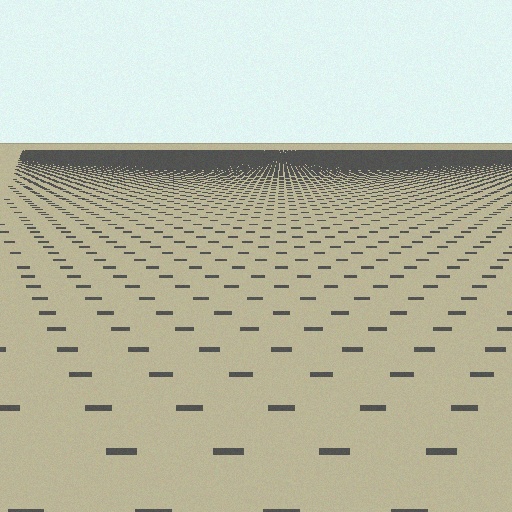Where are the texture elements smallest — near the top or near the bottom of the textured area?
Near the top.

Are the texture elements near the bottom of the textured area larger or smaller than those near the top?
Larger. Near the bottom, elements are closer to the viewer and appear at a bigger on-screen size.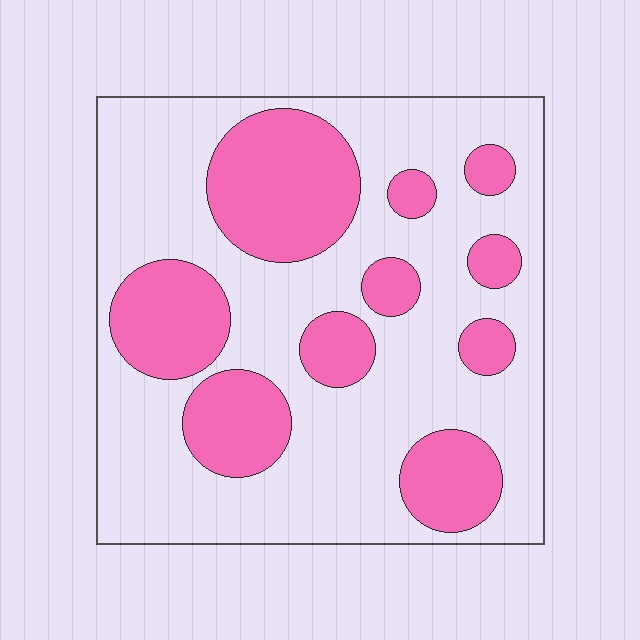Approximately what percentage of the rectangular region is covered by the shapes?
Approximately 30%.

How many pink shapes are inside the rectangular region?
10.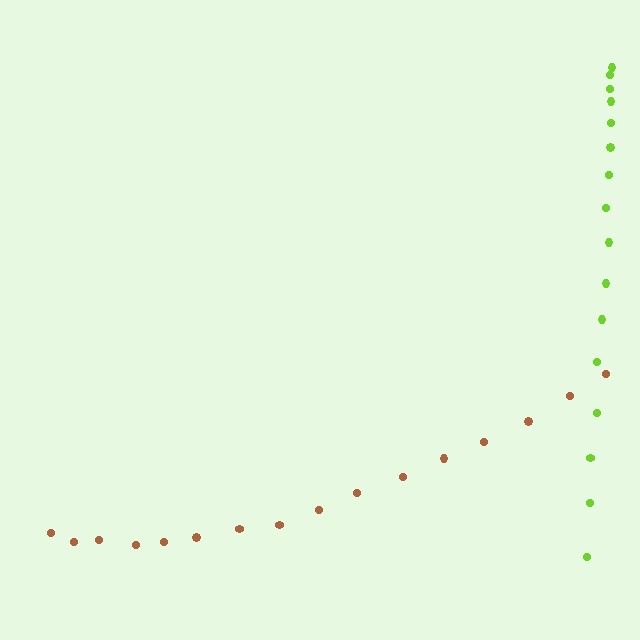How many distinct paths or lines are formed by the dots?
There are 2 distinct paths.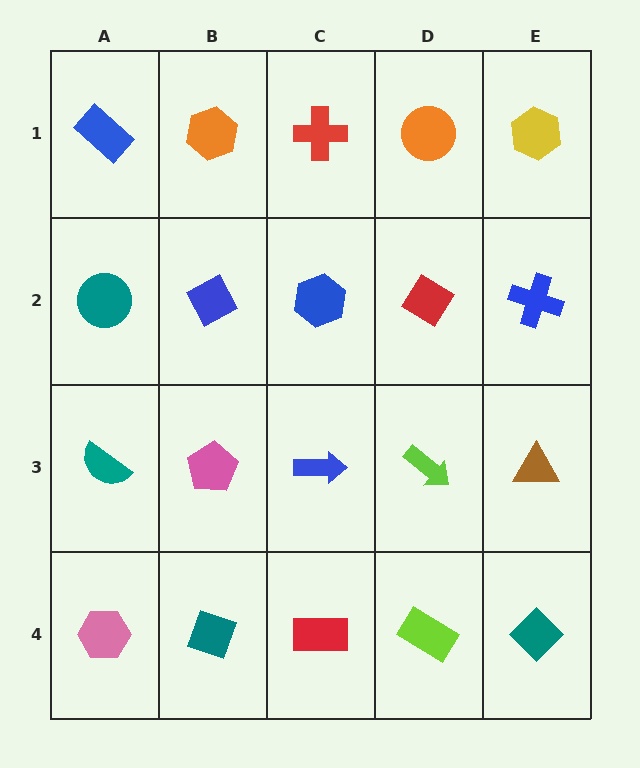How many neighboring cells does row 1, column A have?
2.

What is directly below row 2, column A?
A teal semicircle.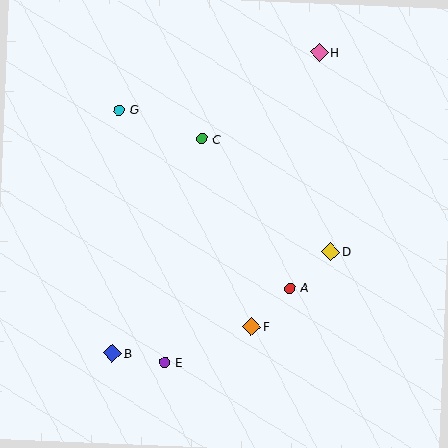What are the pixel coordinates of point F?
Point F is at (252, 326).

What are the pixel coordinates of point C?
Point C is at (202, 139).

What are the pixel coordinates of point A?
Point A is at (290, 288).